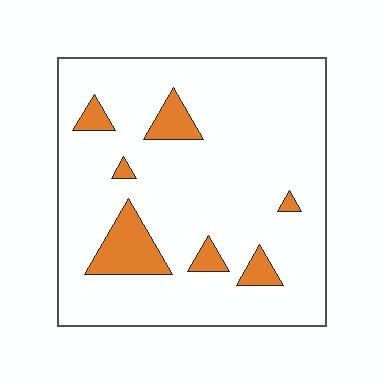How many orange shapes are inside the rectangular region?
7.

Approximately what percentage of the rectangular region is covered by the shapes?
Approximately 10%.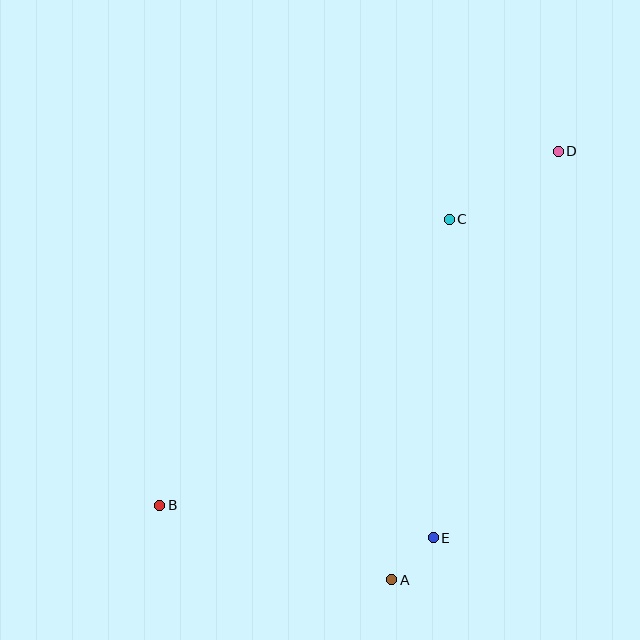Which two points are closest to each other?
Points A and E are closest to each other.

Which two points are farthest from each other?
Points B and D are farthest from each other.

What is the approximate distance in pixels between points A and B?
The distance between A and B is approximately 244 pixels.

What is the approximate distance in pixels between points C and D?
The distance between C and D is approximately 129 pixels.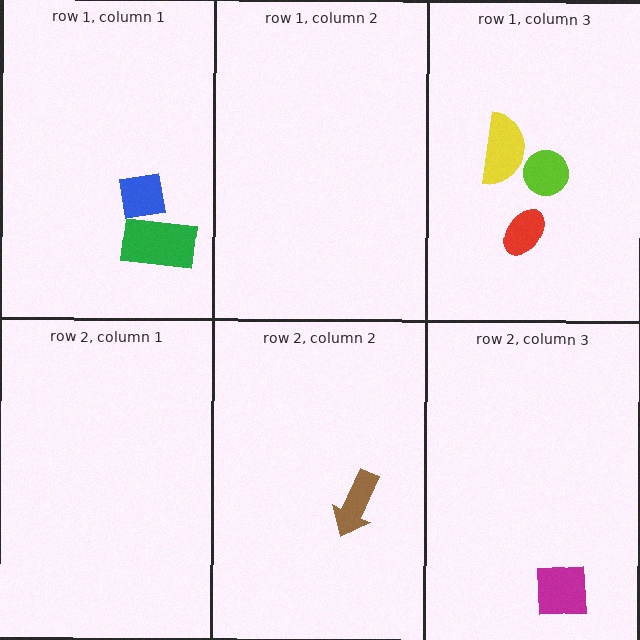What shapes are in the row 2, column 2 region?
The brown arrow.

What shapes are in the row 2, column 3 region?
The magenta square.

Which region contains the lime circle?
The row 1, column 3 region.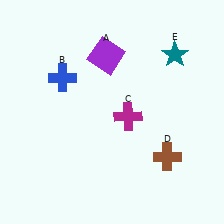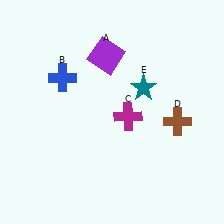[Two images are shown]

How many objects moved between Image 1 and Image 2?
2 objects moved between the two images.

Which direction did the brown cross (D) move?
The brown cross (D) moved up.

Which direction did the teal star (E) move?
The teal star (E) moved down.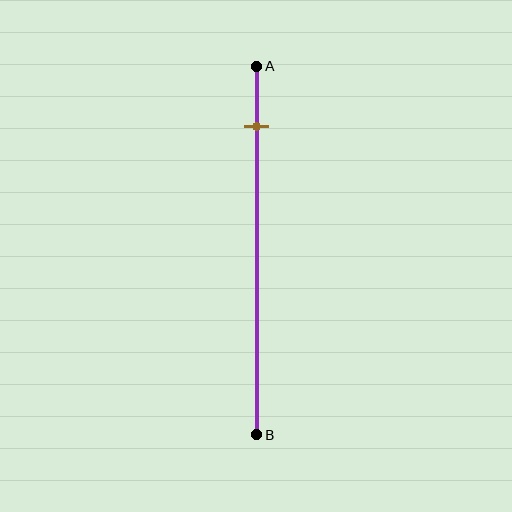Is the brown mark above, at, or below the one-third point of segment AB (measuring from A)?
The brown mark is above the one-third point of segment AB.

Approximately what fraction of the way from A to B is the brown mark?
The brown mark is approximately 15% of the way from A to B.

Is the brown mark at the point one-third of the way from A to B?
No, the mark is at about 15% from A, not at the 33% one-third point.